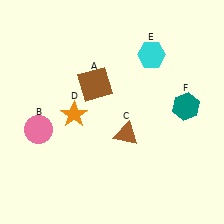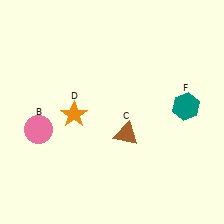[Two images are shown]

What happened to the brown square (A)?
The brown square (A) was removed in Image 2. It was in the top-left area of Image 1.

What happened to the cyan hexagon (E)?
The cyan hexagon (E) was removed in Image 2. It was in the top-right area of Image 1.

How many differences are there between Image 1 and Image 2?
There are 2 differences between the two images.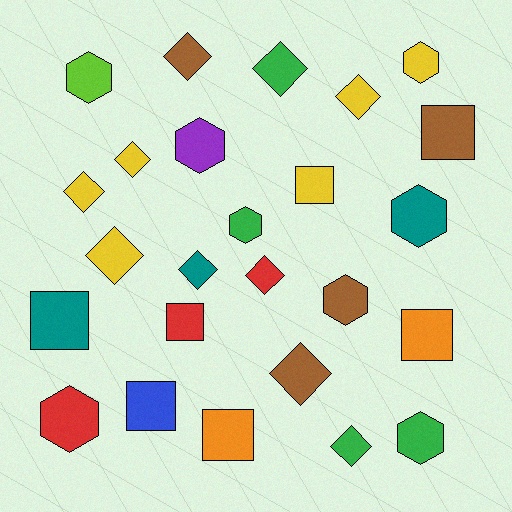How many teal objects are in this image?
There are 3 teal objects.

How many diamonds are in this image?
There are 10 diamonds.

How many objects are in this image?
There are 25 objects.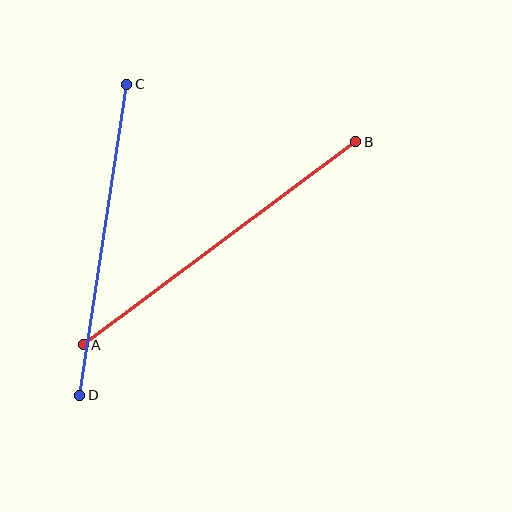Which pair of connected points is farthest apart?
Points A and B are farthest apart.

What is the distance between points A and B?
The distance is approximately 340 pixels.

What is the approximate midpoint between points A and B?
The midpoint is at approximately (219, 243) pixels.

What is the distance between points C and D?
The distance is approximately 314 pixels.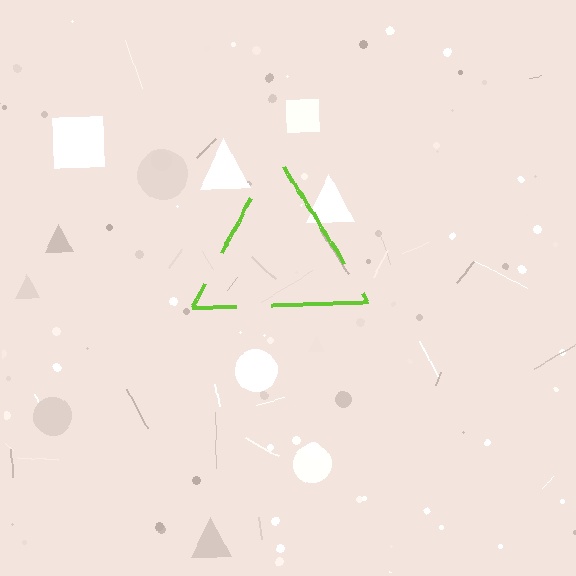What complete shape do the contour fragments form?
The contour fragments form a triangle.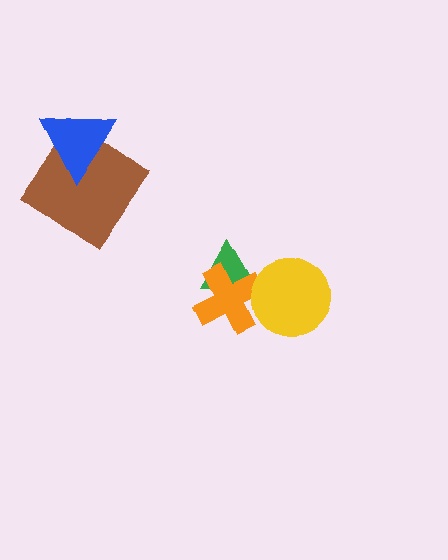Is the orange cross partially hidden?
Yes, it is partially covered by another shape.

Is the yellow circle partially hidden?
No, no other shape covers it.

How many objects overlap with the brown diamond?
1 object overlaps with the brown diamond.